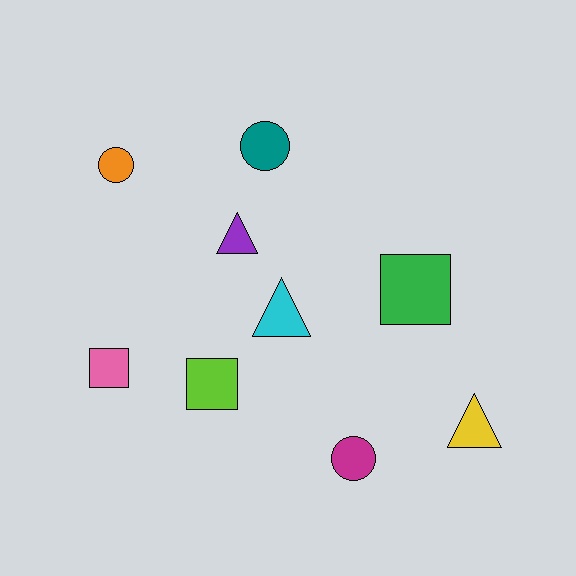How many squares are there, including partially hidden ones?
There are 3 squares.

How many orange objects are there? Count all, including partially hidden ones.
There is 1 orange object.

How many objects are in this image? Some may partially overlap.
There are 9 objects.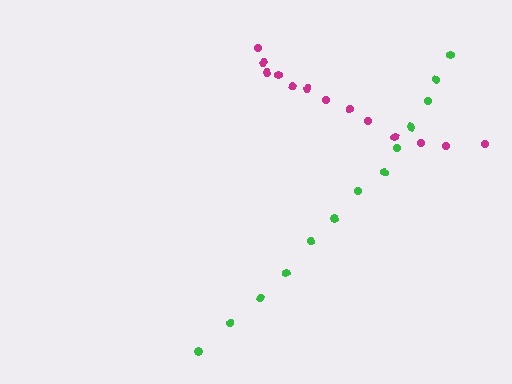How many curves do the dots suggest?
There are 2 distinct paths.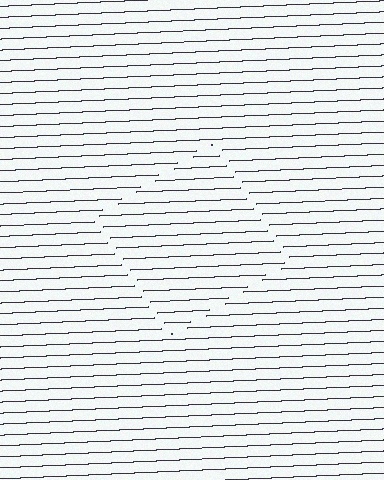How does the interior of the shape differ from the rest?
The interior of the shape contains the same grating, shifted by half a period — the contour is defined by the phase discontinuity where line-ends from the inner and outer gratings abut.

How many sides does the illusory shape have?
4 sides — the line-ends trace a square.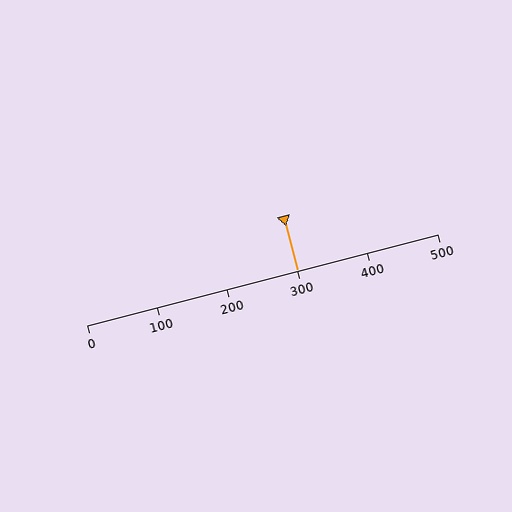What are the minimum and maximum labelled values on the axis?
The axis runs from 0 to 500.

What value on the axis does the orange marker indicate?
The marker indicates approximately 300.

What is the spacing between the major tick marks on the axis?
The major ticks are spaced 100 apart.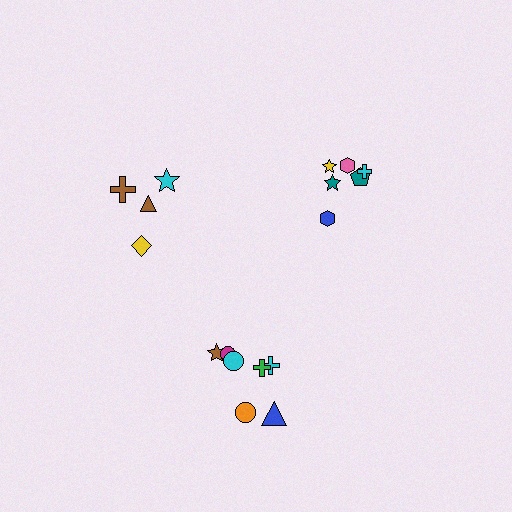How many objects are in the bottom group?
There are 7 objects.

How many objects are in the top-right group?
There are 7 objects.